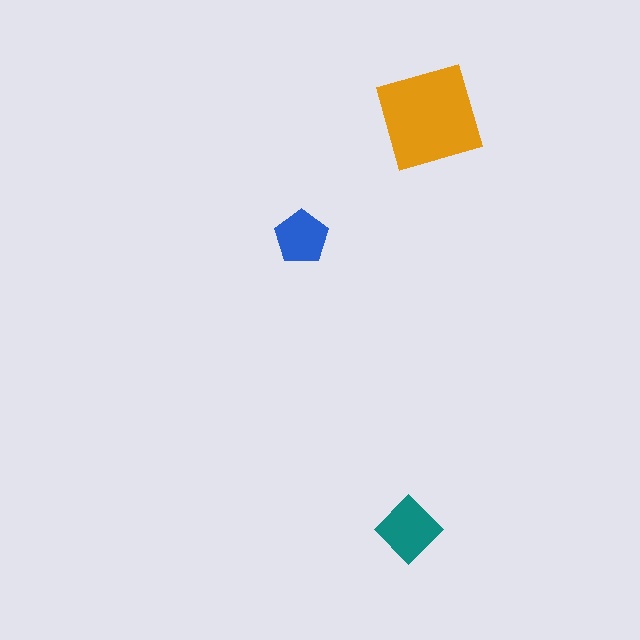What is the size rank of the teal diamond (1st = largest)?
2nd.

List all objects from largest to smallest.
The orange square, the teal diamond, the blue pentagon.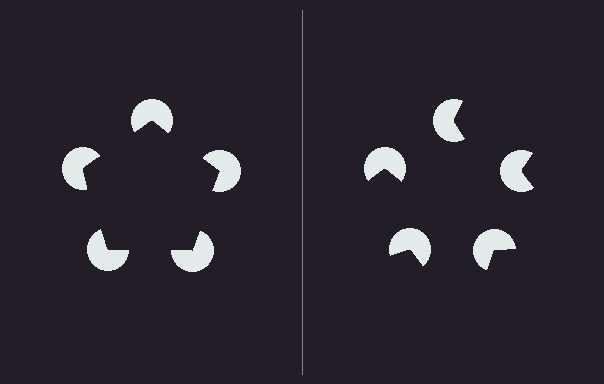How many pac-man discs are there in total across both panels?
10 — 5 on each side.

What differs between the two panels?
The pac-man discs are positioned identically on both sides; only the wedge orientations differ. On the left they align to a pentagon; on the right they are misaligned.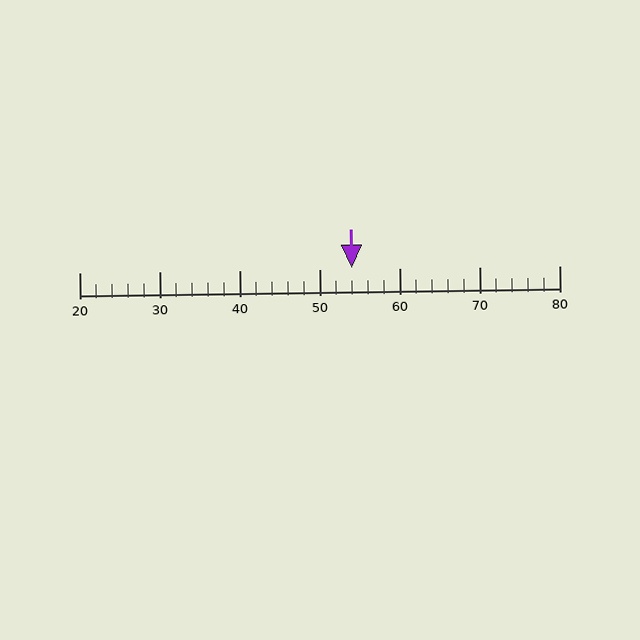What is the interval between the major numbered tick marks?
The major tick marks are spaced 10 units apart.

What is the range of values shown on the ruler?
The ruler shows values from 20 to 80.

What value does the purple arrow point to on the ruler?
The purple arrow points to approximately 54.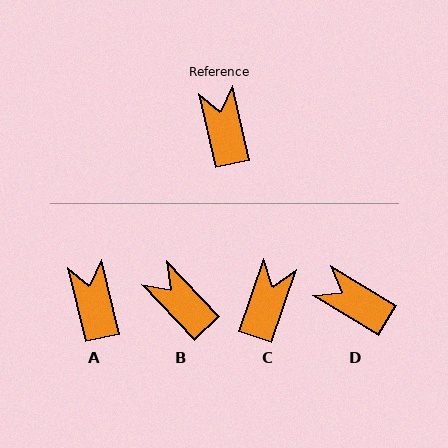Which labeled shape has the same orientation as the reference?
A.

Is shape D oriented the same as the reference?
No, it is off by about 46 degrees.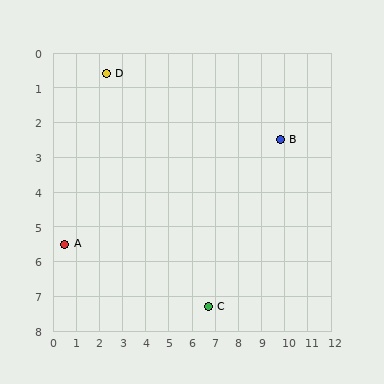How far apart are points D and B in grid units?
Points D and B are about 7.7 grid units apart.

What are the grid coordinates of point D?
Point D is at approximately (2.3, 0.6).